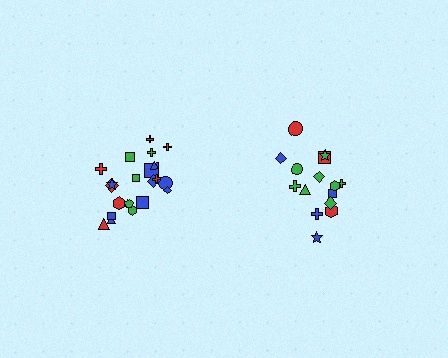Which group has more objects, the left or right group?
The left group.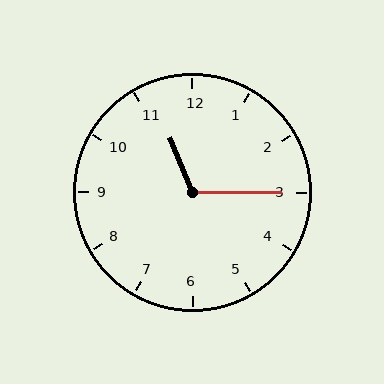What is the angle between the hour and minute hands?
Approximately 112 degrees.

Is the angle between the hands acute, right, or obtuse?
It is obtuse.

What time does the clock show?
11:15.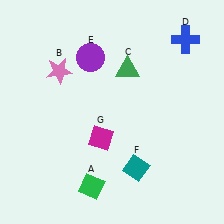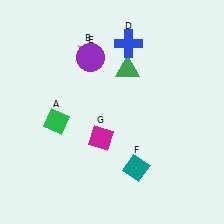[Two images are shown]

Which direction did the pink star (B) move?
The pink star (B) moved right.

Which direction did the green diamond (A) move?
The green diamond (A) moved up.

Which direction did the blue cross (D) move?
The blue cross (D) moved left.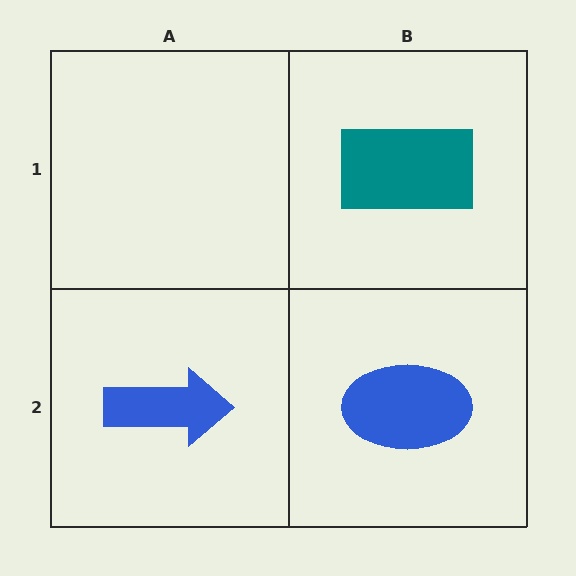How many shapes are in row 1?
1 shape.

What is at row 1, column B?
A teal rectangle.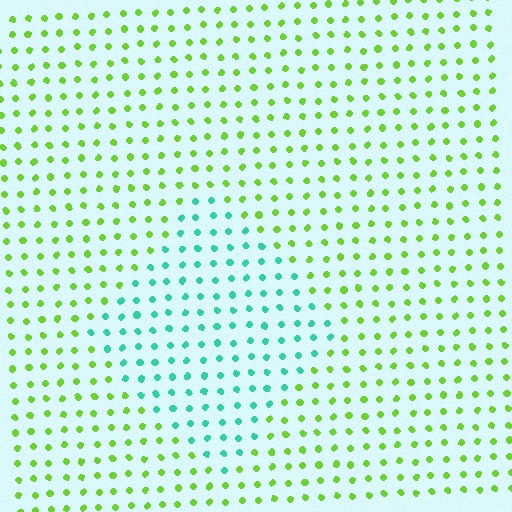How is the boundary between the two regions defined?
The boundary is defined purely by a slight shift in hue (about 64 degrees). Spacing, size, and orientation are identical on both sides.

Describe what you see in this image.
The image is filled with small lime elements in a uniform arrangement. A diamond-shaped region is visible where the elements are tinted to a slightly different hue, forming a subtle color boundary.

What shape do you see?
I see a diamond.